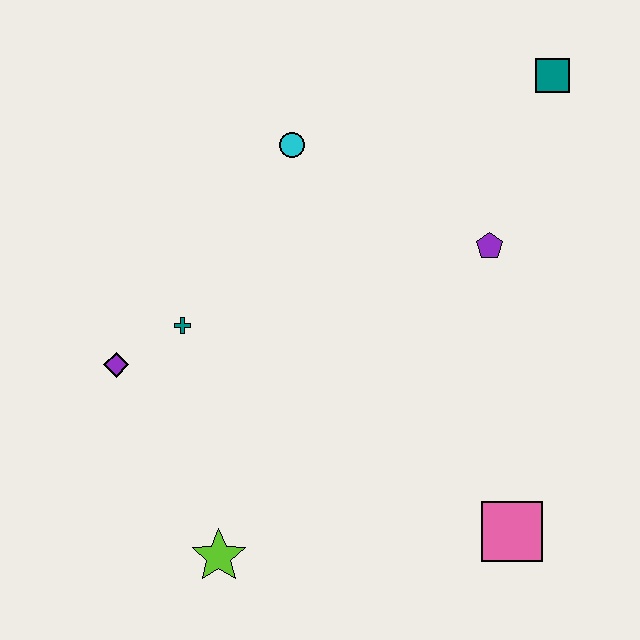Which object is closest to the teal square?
The purple pentagon is closest to the teal square.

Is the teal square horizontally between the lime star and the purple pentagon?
No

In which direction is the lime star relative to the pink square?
The lime star is to the left of the pink square.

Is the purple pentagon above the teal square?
No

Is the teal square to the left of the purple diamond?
No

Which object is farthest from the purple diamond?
The teal square is farthest from the purple diamond.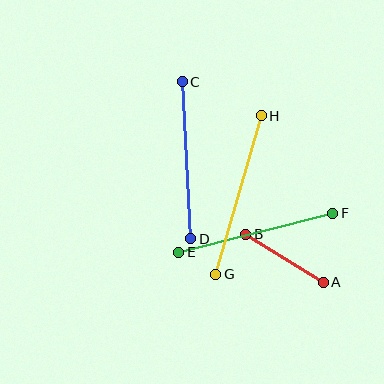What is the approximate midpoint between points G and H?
The midpoint is at approximately (238, 195) pixels.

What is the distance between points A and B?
The distance is approximately 91 pixels.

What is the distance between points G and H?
The distance is approximately 165 pixels.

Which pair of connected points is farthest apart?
Points G and H are farthest apart.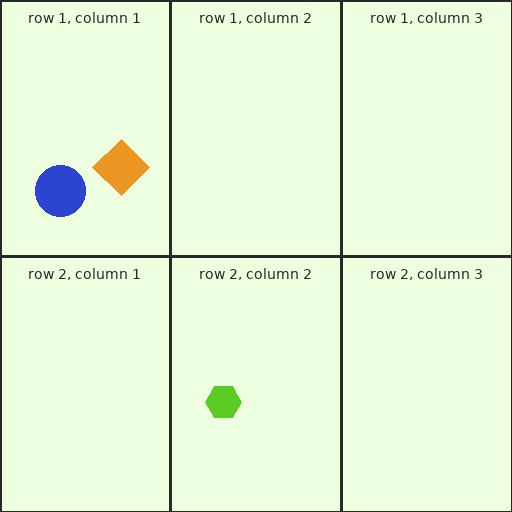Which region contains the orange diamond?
The row 1, column 1 region.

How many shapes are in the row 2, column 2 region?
1.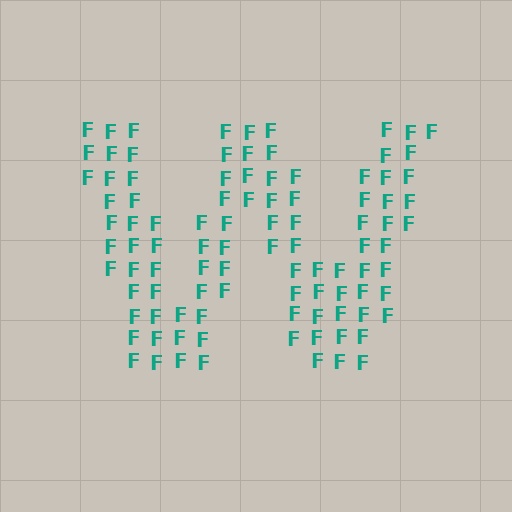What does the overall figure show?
The overall figure shows the letter W.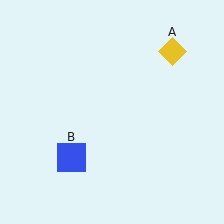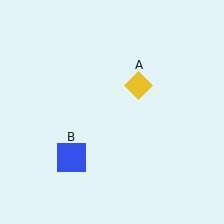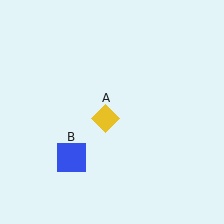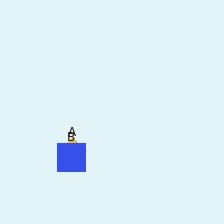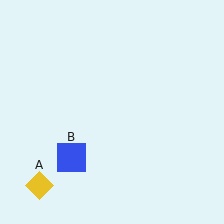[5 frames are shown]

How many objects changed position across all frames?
1 object changed position: yellow diamond (object A).